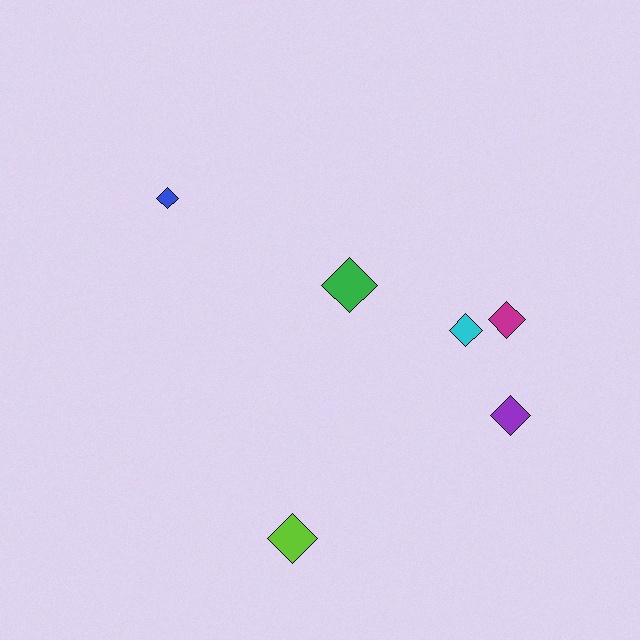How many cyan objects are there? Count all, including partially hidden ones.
There is 1 cyan object.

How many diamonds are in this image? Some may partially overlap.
There are 6 diamonds.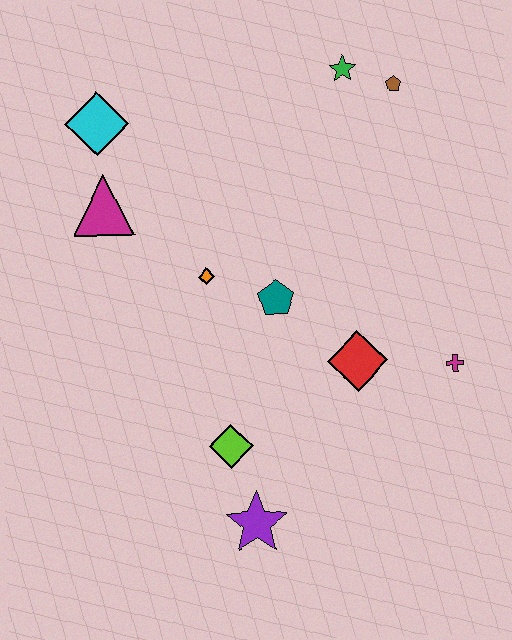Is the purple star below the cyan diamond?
Yes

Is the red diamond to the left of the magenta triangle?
No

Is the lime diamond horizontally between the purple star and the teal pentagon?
No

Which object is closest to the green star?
The brown pentagon is closest to the green star.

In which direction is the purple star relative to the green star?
The purple star is below the green star.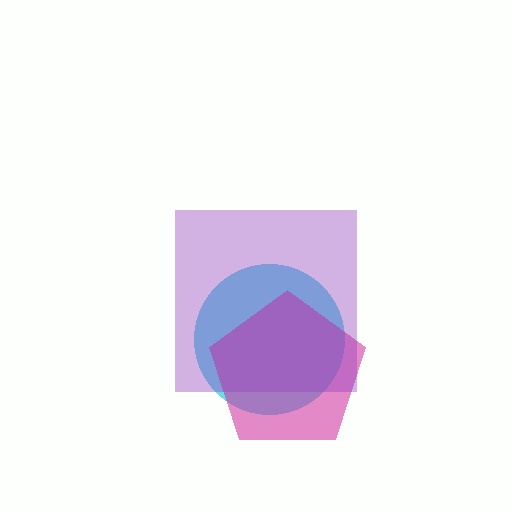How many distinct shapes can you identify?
There are 3 distinct shapes: a cyan circle, a magenta pentagon, a purple square.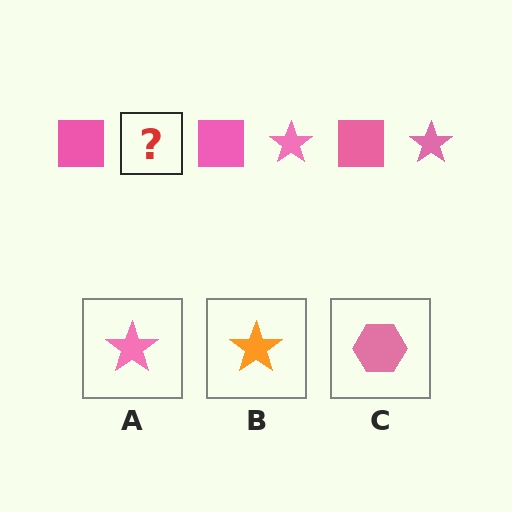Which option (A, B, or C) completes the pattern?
A.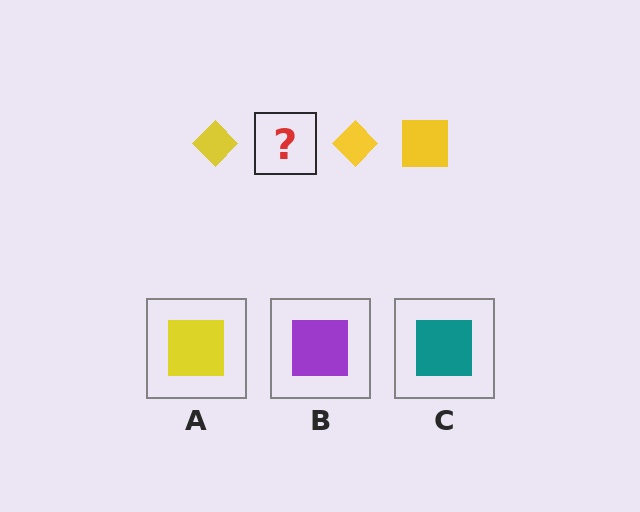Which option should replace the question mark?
Option A.